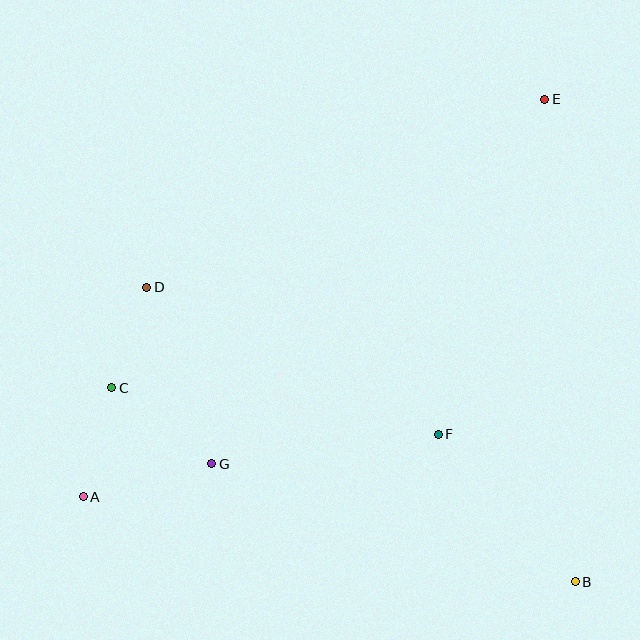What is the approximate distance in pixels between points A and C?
The distance between A and C is approximately 113 pixels.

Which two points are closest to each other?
Points C and D are closest to each other.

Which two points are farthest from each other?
Points A and E are farthest from each other.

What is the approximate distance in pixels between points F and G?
The distance between F and G is approximately 228 pixels.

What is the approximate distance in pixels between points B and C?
The distance between B and C is approximately 502 pixels.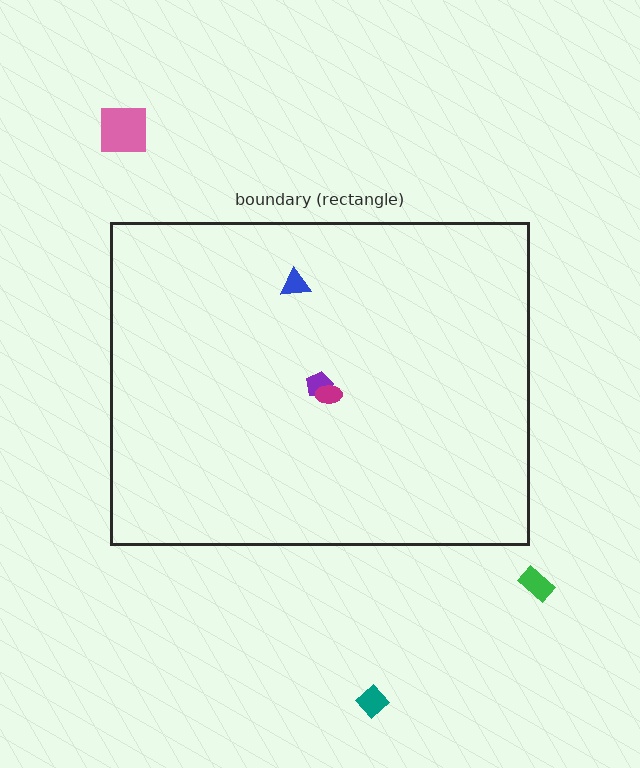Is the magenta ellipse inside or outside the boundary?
Inside.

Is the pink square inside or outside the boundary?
Outside.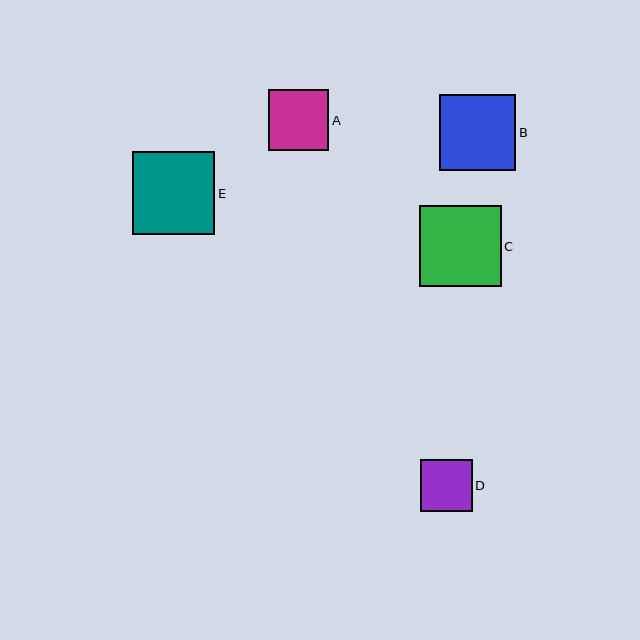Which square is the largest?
Square E is the largest with a size of approximately 83 pixels.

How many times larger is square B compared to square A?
Square B is approximately 1.3 times the size of square A.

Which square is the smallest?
Square D is the smallest with a size of approximately 51 pixels.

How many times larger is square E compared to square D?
Square E is approximately 1.6 times the size of square D.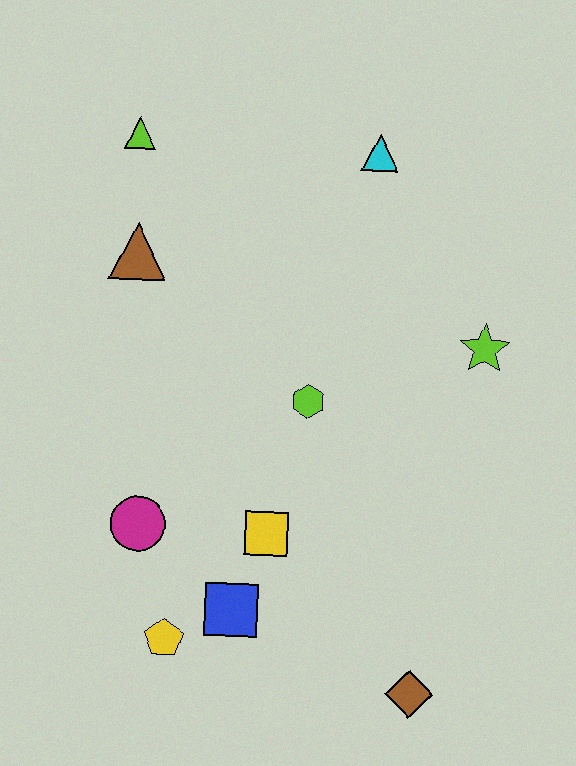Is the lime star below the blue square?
No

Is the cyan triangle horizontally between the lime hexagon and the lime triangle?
No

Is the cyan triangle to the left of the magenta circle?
No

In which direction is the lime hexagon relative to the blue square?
The lime hexagon is above the blue square.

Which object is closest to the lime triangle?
The brown triangle is closest to the lime triangle.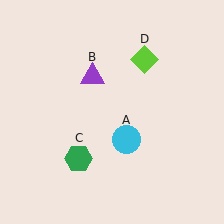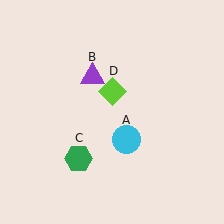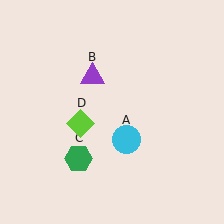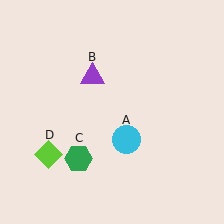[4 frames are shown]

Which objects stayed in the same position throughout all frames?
Cyan circle (object A) and purple triangle (object B) and green hexagon (object C) remained stationary.